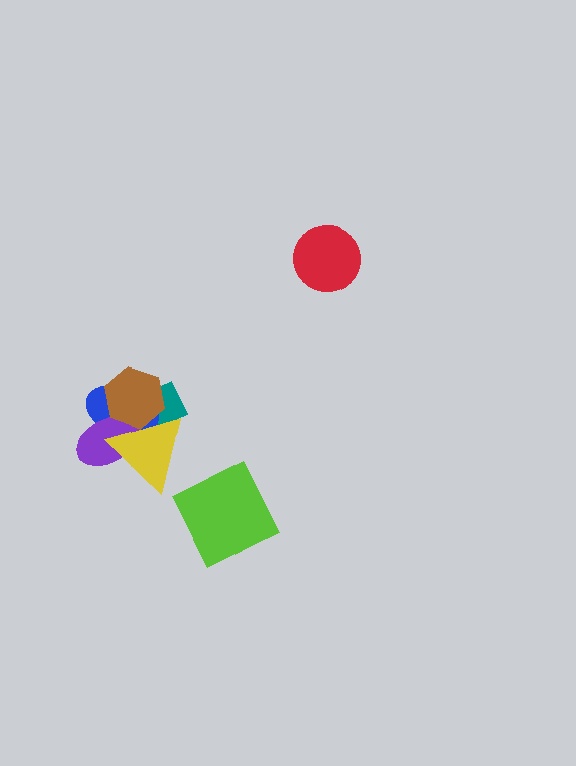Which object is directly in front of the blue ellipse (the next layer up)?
The purple ellipse is directly in front of the blue ellipse.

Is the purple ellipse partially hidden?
Yes, it is partially covered by another shape.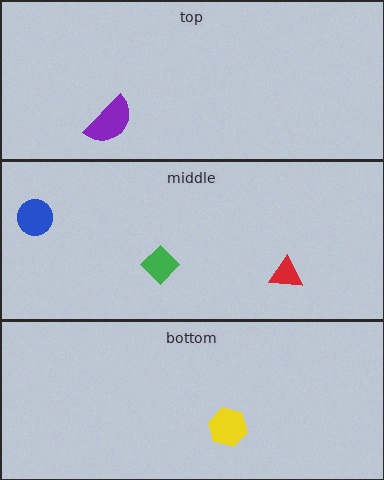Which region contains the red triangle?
The middle region.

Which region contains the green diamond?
The middle region.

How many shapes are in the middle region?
3.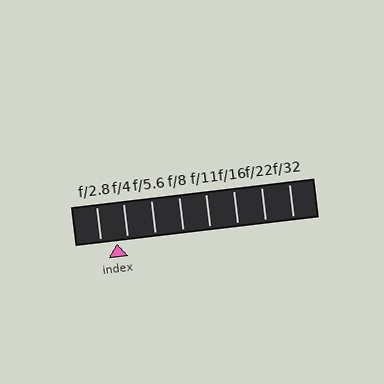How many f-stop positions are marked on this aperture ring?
There are 8 f-stop positions marked.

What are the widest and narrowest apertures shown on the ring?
The widest aperture shown is f/2.8 and the narrowest is f/32.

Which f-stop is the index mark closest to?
The index mark is closest to f/4.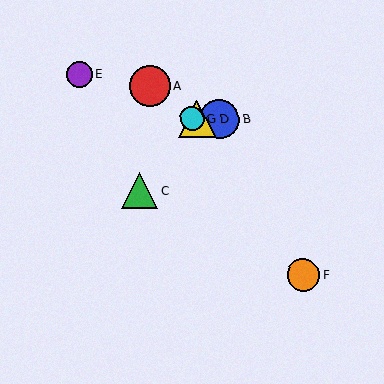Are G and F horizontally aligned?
No, G is at y≈119 and F is at y≈275.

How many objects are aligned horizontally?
3 objects (B, D, G) are aligned horizontally.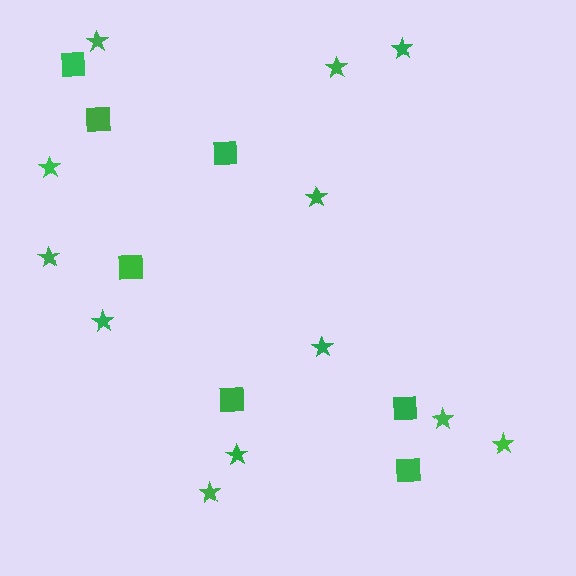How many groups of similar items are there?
There are 2 groups: one group of stars (12) and one group of squares (7).